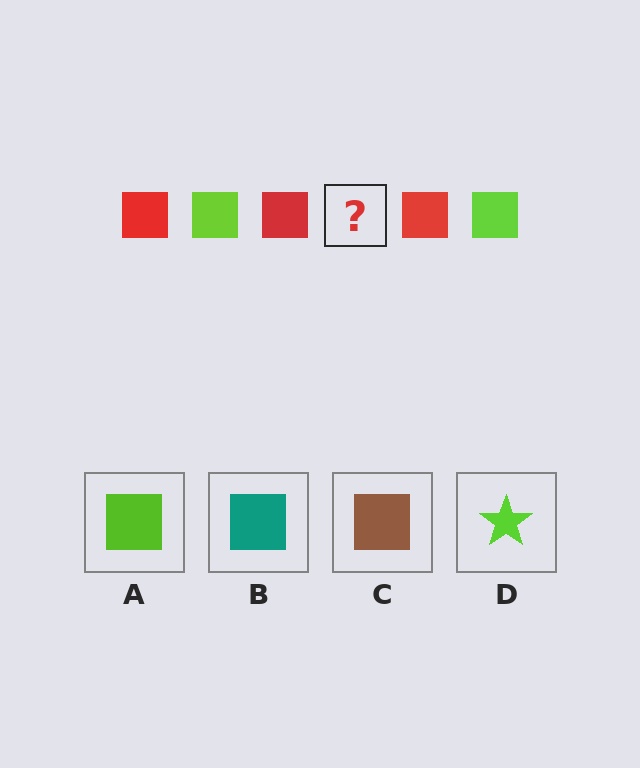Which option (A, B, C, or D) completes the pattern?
A.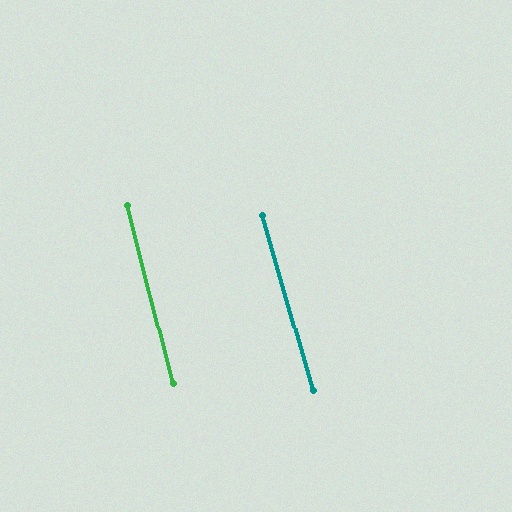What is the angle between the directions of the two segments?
Approximately 2 degrees.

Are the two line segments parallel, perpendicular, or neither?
Parallel — their directions differ by only 1.7°.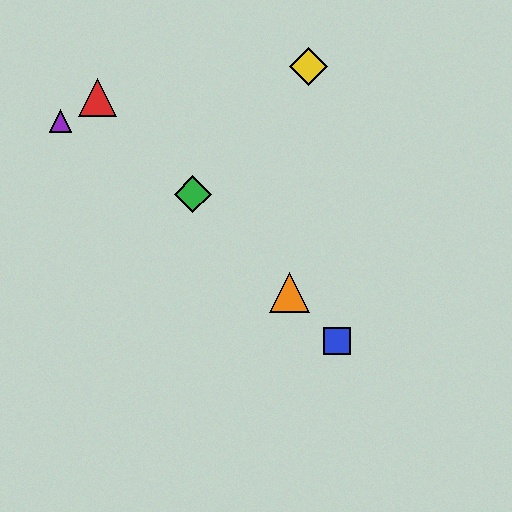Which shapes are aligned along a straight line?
The red triangle, the blue square, the green diamond, the orange triangle are aligned along a straight line.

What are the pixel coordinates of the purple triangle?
The purple triangle is at (61, 121).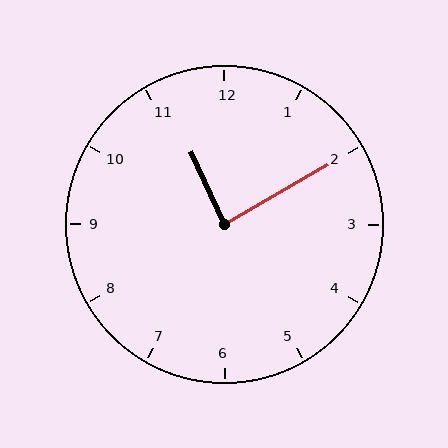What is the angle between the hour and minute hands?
Approximately 85 degrees.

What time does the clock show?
11:10.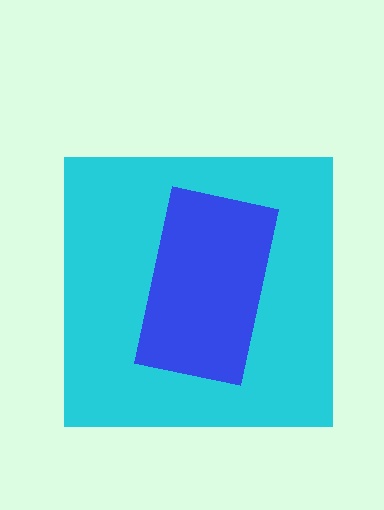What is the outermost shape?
The cyan square.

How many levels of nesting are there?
2.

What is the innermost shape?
The blue rectangle.